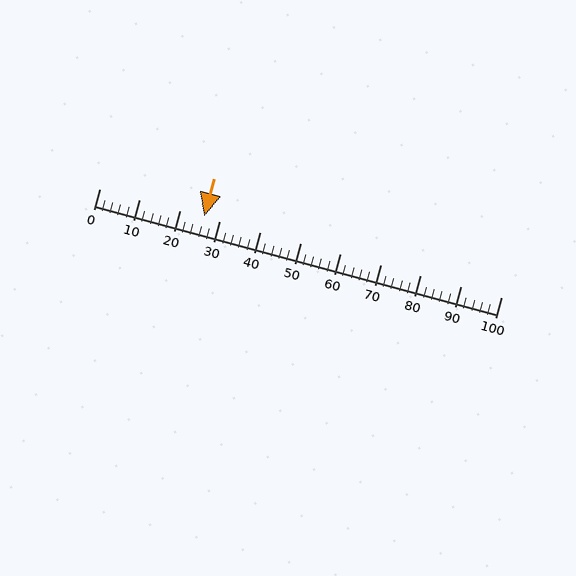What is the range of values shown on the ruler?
The ruler shows values from 0 to 100.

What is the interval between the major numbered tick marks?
The major tick marks are spaced 10 units apart.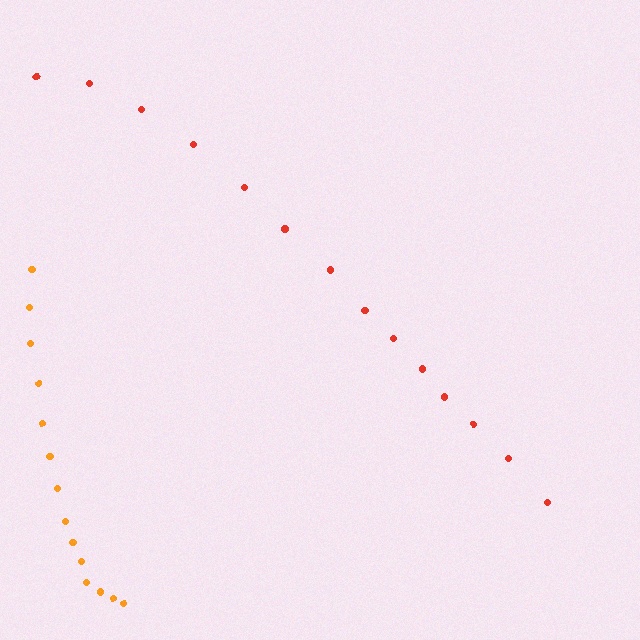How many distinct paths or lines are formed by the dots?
There are 2 distinct paths.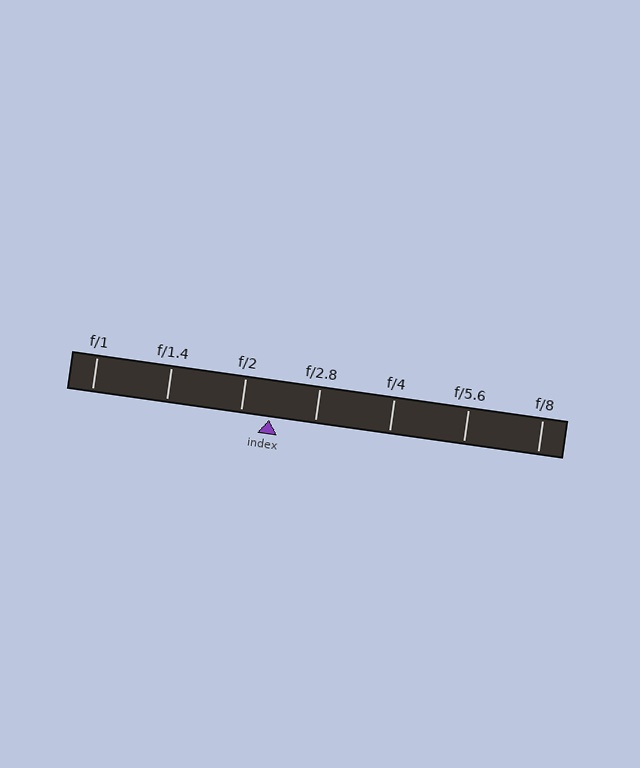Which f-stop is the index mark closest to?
The index mark is closest to f/2.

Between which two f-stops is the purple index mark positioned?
The index mark is between f/2 and f/2.8.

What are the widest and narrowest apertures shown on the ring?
The widest aperture shown is f/1 and the narrowest is f/8.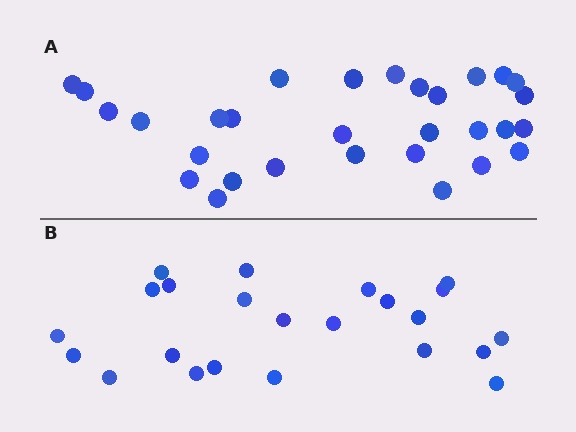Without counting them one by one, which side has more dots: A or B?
Region A (the top region) has more dots.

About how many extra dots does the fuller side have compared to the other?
Region A has roughly 8 or so more dots than region B.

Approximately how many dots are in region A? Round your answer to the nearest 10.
About 30 dots.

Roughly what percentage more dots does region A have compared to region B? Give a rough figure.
About 30% more.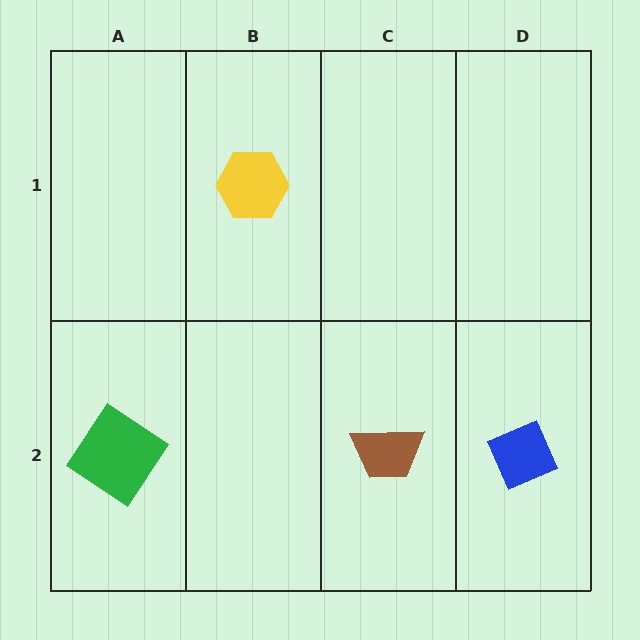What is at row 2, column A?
A green diamond.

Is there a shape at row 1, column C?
No, that cell is empty.